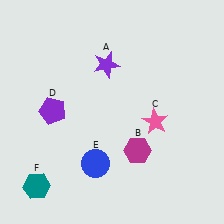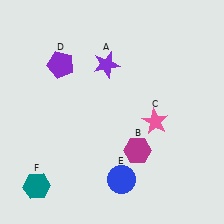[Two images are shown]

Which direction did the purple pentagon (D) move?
The purple pentagon (D) moved up.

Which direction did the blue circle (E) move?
The blue circle (E) moved right.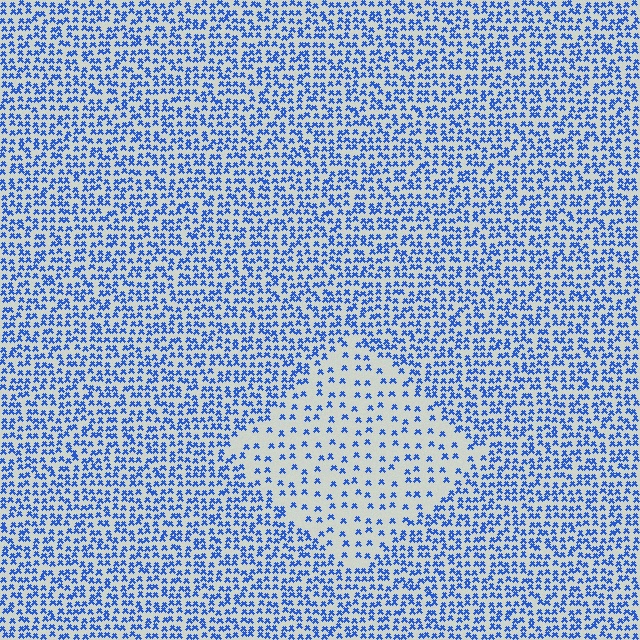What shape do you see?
I see a diamond.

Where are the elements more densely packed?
The elements are more densely packed outside the diamond boundary.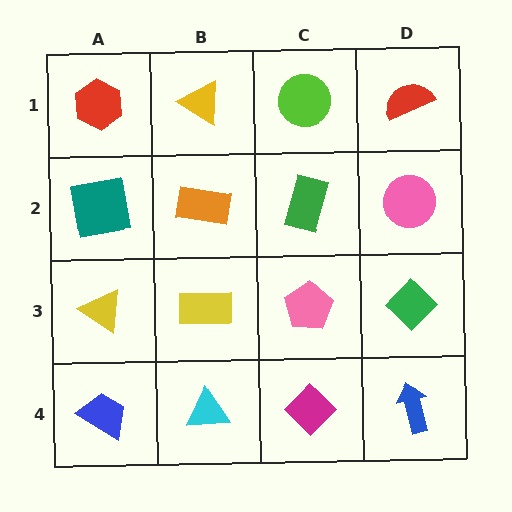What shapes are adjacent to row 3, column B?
An orange rectangle (row 2, column B), a cyan triangle (row 4, column B), a yellow triangle (row 3, column A), a pink pentagon (row 3, column C).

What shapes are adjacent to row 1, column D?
A pink circle (row 2, column D), a lime circle (row 1, column C).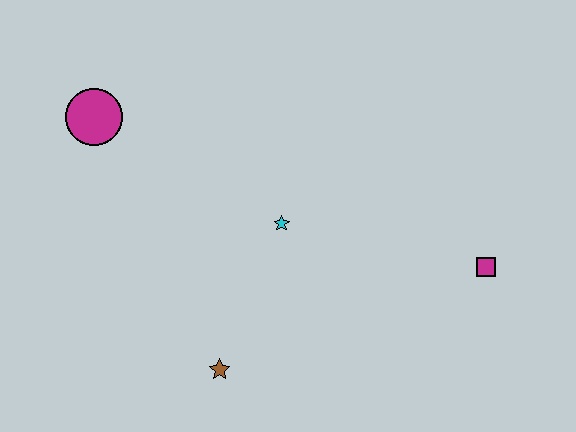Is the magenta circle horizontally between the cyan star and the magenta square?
No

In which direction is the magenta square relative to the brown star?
The magenta square is to the right of the brown star.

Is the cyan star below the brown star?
No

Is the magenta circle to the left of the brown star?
Yes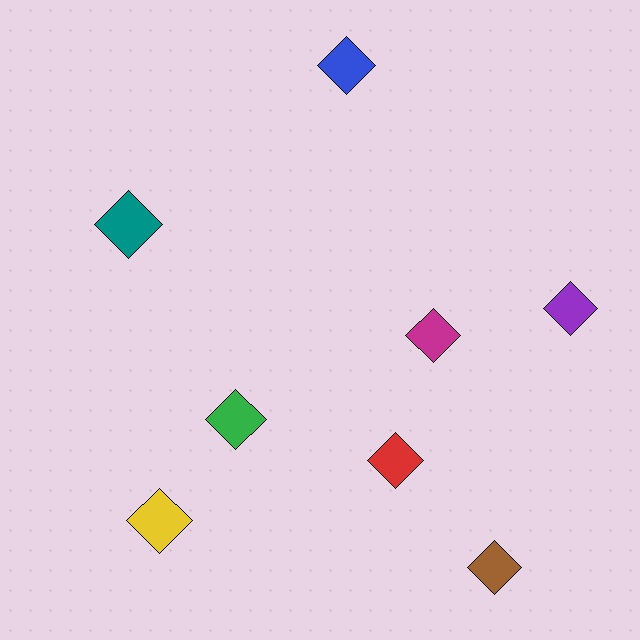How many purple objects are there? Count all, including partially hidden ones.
There is 1 purple object.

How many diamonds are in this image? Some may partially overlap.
There are 8 diamonds.